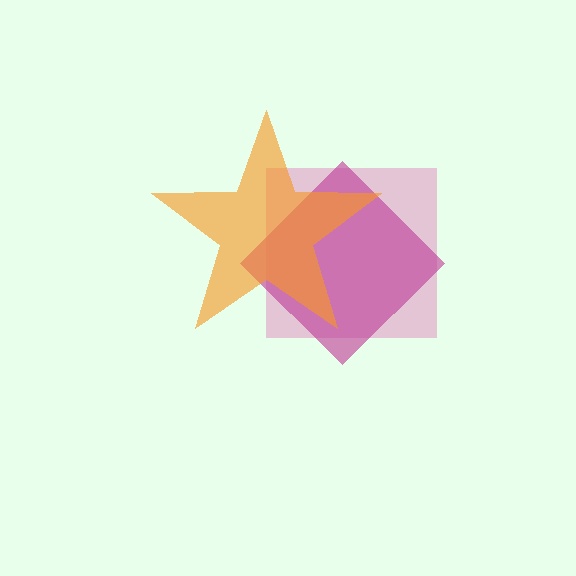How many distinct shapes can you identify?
There are 3 distinct shapes: a pink square, a magenta diamond, an orange star.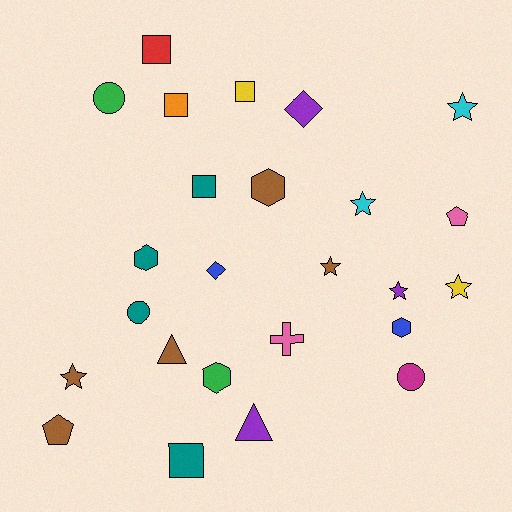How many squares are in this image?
There are 5 squares.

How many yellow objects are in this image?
There are 2 yellow objects.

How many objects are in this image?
There are 25 objects.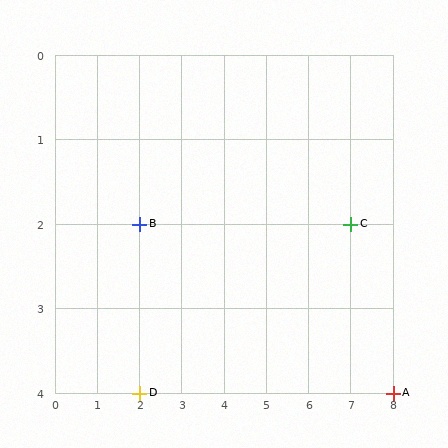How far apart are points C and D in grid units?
Points C and D are 5 columns and 2 rows apart (about 5.4 grid units diagonally).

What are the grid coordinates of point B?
Point B is at grid coordinates (2, 2).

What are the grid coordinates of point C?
Point C is at grid coordinates (7, 2).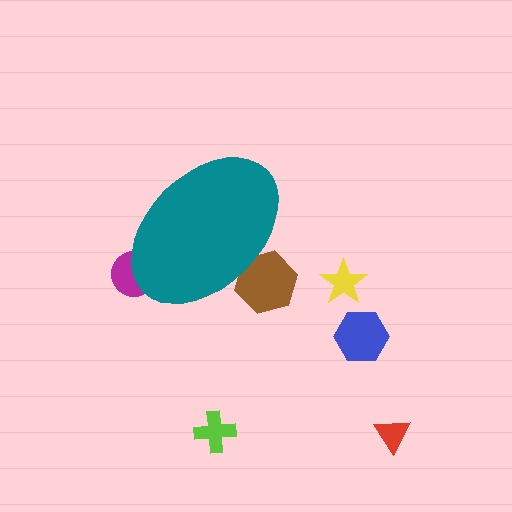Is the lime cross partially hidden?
No, the lime cross is fully visible.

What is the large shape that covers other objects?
A teal ellipse.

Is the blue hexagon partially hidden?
No, the blue hexagon is fully visible.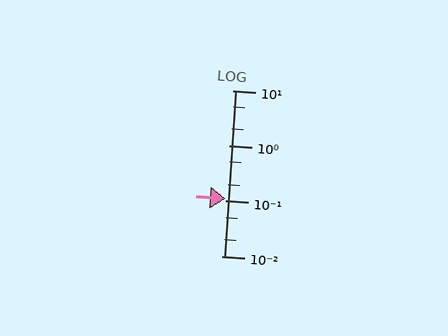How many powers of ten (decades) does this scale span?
The scale spans 3 decades, from 0.01 to 10.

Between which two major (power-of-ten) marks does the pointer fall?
The pointer is between 0.1 and 1.